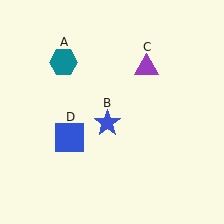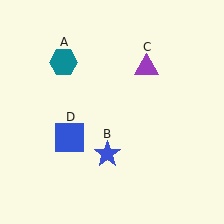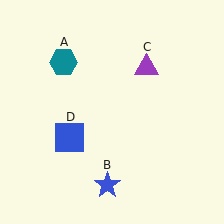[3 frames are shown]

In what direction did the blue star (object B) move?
The blue star (object B) moved down.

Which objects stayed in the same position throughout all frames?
Teal hexagon (object A) and purple triangle (object C) and blue square (object D) remained stationary.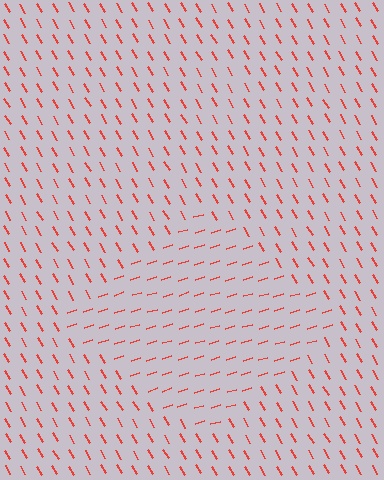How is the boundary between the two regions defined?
The boundary is defined purely by a change in line orientation (approximately 77 degrees difference). All lines are the same color and thickness.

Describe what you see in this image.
The image is filled with small red line segments. A diamond region in the image has lines oriented differently from the surrounding lines, creating a visible texture boundary.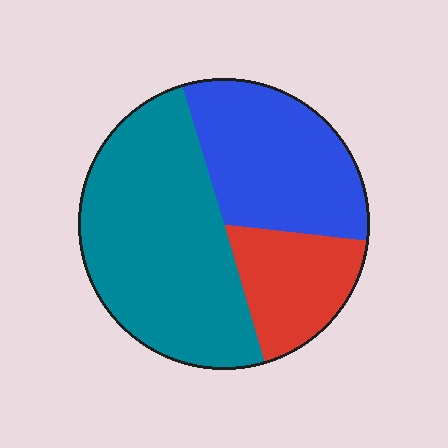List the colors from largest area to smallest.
From largest to smallest: teal, blue, red.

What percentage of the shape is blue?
Blue takes up between a quarter and a half of the shape.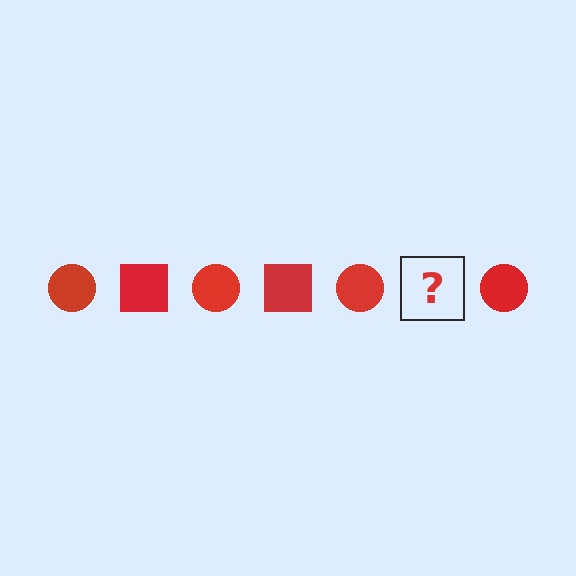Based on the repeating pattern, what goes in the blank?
The blank should be a red square.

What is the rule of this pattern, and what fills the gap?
The rule is that the pattern cycles through circle, square shapes in red. The gap should be filled with a red square.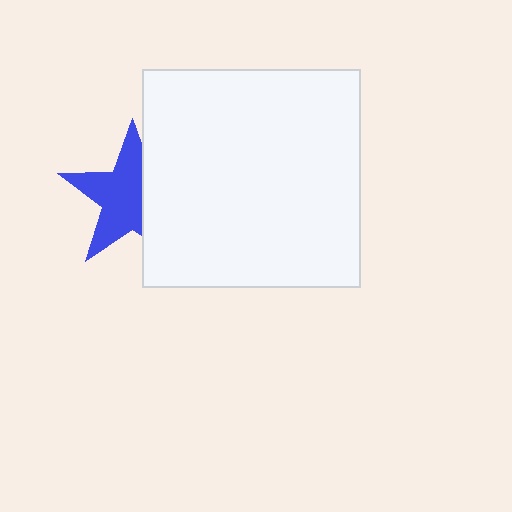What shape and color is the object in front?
The object in front is a white square.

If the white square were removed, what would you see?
You would see the complete blue star.